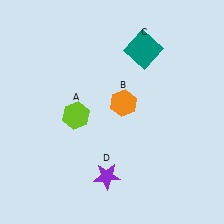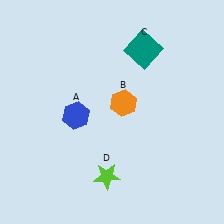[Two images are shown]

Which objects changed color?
A changed from lime to blue. D changed from purple to lime.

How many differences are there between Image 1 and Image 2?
There are 2 differences between the two images.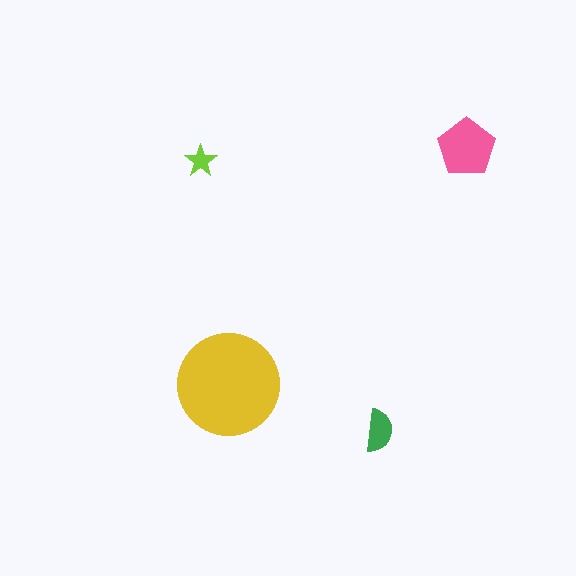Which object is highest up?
The pink pentagon is topmost.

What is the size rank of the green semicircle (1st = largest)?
3rd.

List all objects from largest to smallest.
The yellow circle, the pink pentagon, the green semicircle, the lime star.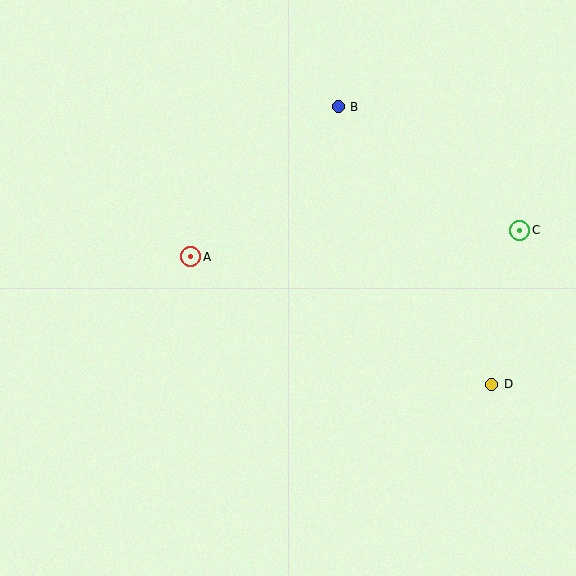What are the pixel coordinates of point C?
Point C is at (520, 230).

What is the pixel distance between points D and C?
The distance between D and C is 157 pixels.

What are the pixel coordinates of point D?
Point D is at (492, 384).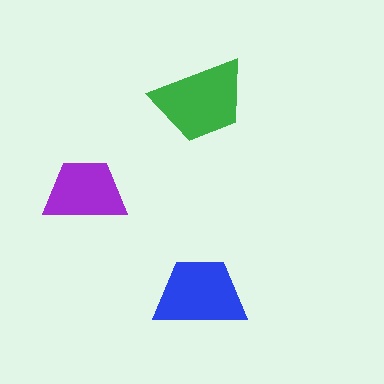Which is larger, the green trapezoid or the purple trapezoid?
The green one.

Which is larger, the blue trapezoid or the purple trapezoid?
The blue one.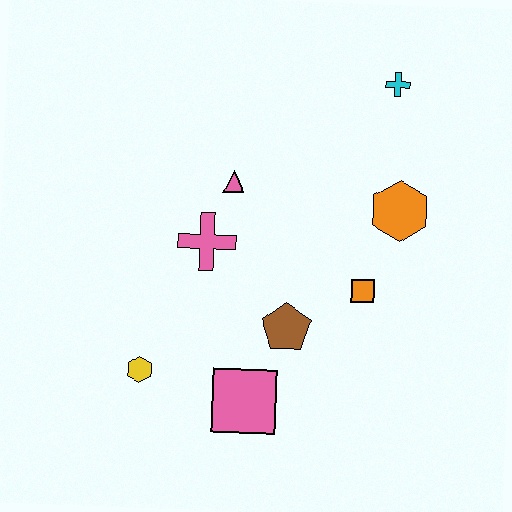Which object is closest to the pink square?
The brown pentagon is closest to the pink square.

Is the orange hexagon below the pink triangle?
Yes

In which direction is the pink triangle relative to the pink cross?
The pink triangle is above the pink cross.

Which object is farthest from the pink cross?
The cyan cross is farthest from the pink cross.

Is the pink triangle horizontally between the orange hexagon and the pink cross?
Yes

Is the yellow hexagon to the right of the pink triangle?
No